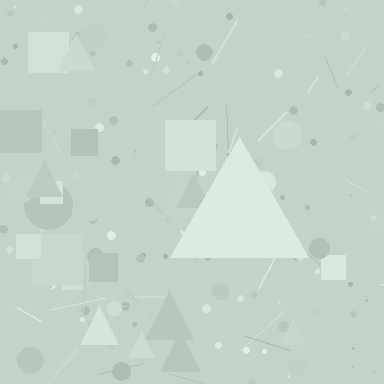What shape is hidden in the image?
A triangle is hidden in the image.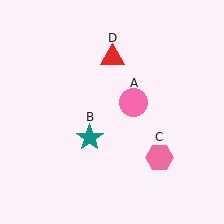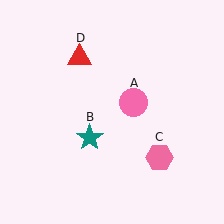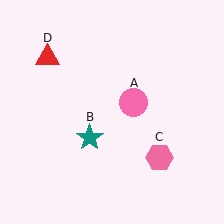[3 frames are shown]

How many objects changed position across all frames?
1 object changed position: red triangle (object D).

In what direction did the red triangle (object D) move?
The red triangle (object D) moved left.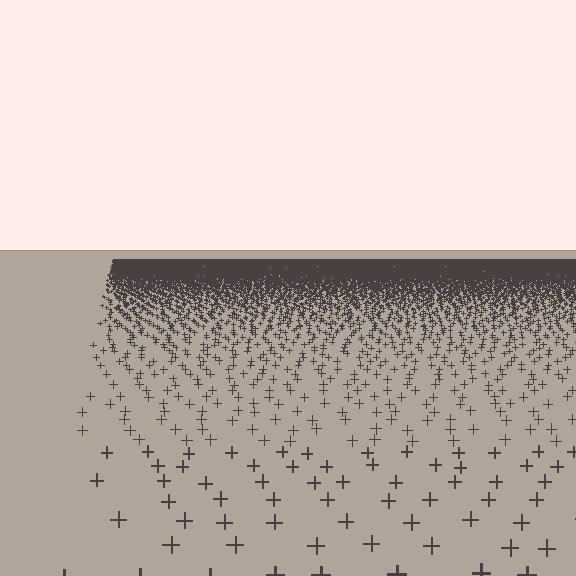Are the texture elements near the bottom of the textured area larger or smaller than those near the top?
Larger. Near the bottom, elements are closer to the viewer and appear at a bigger on-screen size.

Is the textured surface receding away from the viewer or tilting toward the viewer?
The surface is receding away from the viewer. Texture elements get smaller and denser toward the top.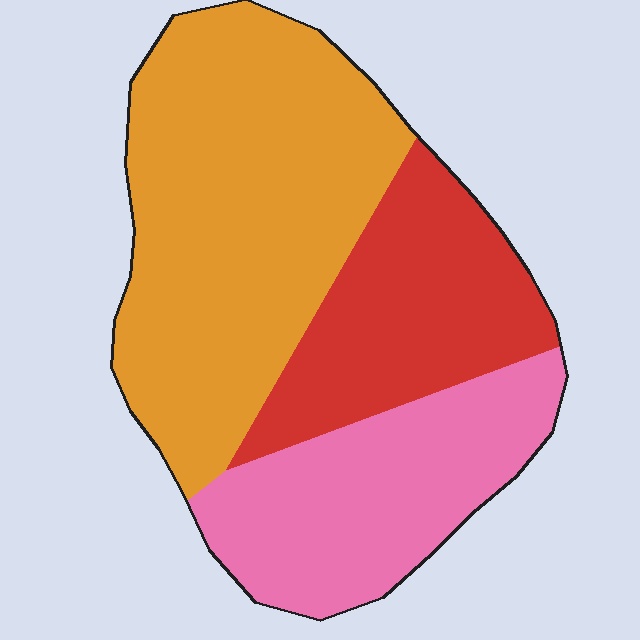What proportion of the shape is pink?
Pink takes up between a sixth and a third of the shape.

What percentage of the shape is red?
Red covers about 25% of the shape.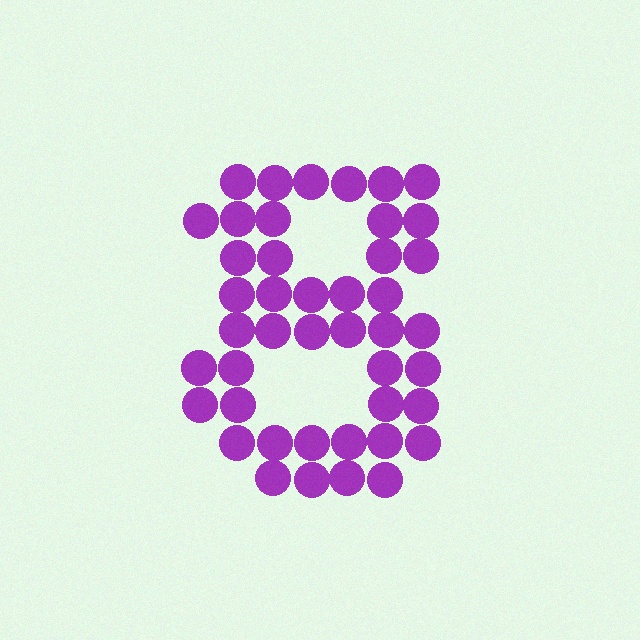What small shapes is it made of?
It is made of small circles.